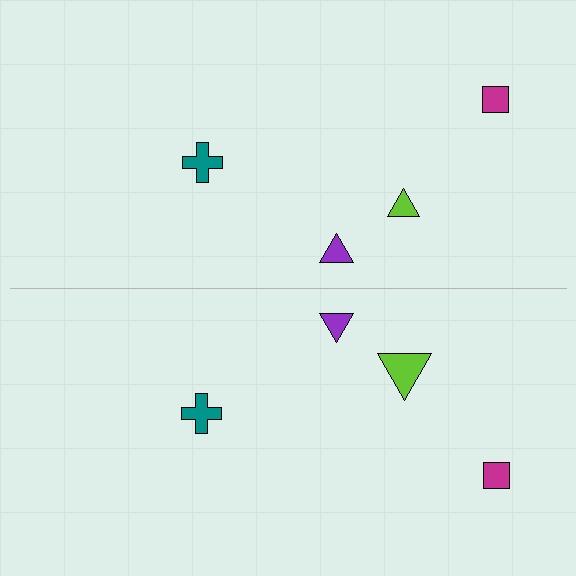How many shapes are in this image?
There are 8 shapes in this image.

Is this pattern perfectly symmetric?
No, the pattern is not perfectly symmetric. The lime triangle on the bottom side has a different size than its mirror counterpart.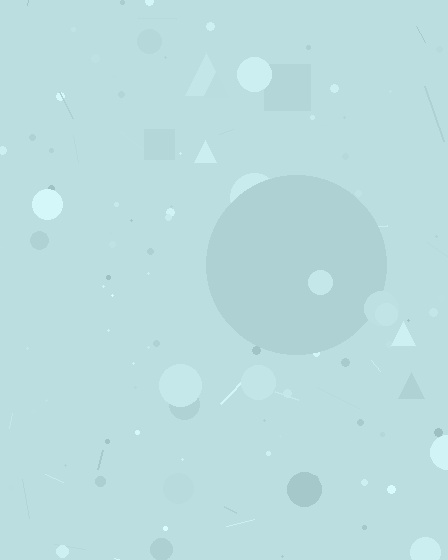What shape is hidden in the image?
A circle is hidden in the image.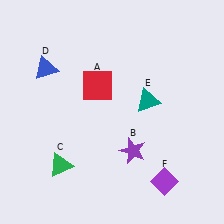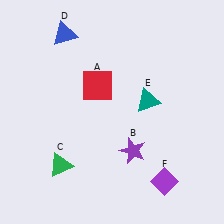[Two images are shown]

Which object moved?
The blue triangle (D) moved up.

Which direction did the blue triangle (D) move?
The blue triangle (D) moved up.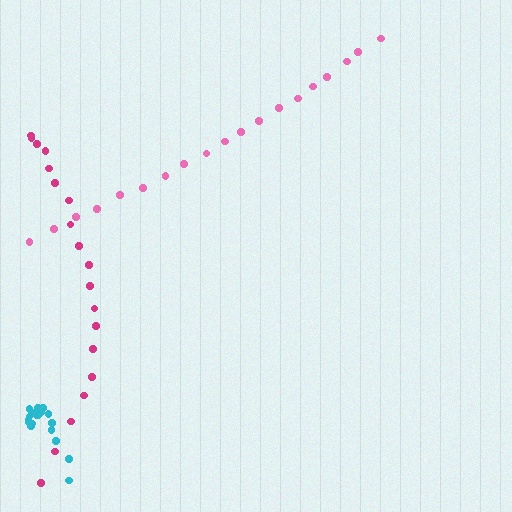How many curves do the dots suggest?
There are 3 distinct paths.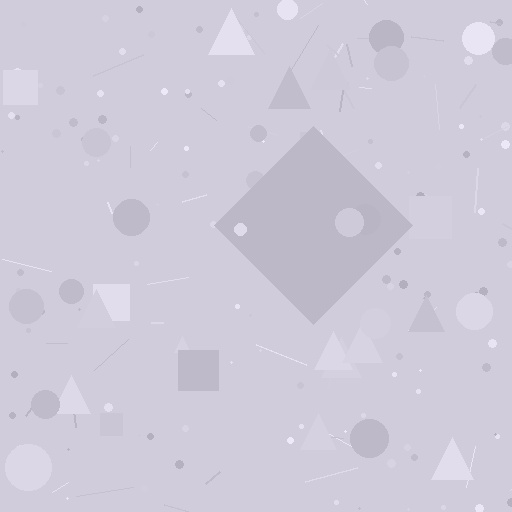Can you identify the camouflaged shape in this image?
The camouflaged shape is a diamond.